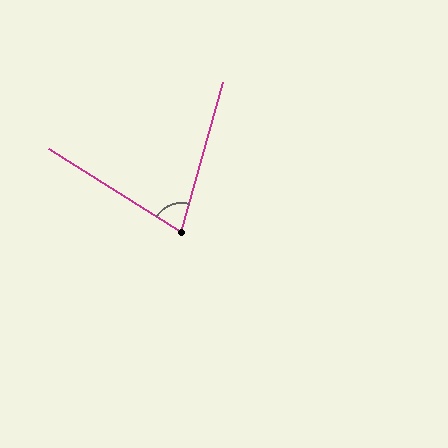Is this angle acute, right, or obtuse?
It is acute.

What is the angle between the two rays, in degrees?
Approximately 73 degrees.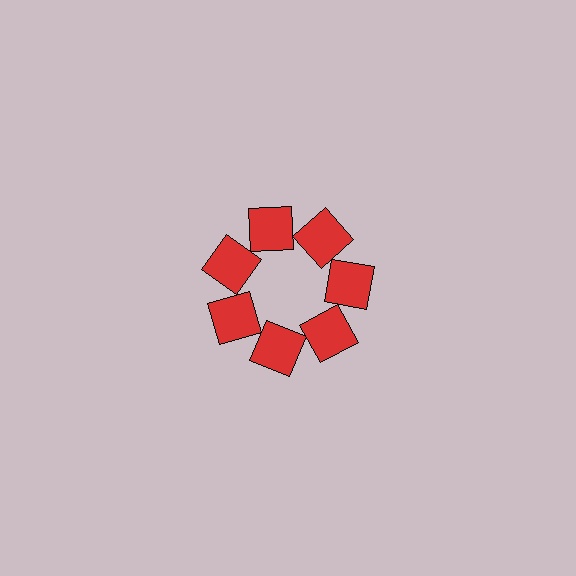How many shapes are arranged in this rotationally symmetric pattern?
There are 7 shapes, arranged in 7 groups of 1.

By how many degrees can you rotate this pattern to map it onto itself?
The pattern maps onto itself every 51 degrees of rotation.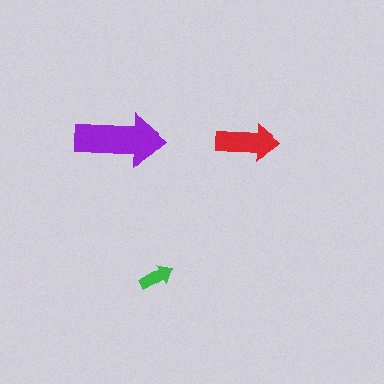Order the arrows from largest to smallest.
the purple one, the red one, the green one.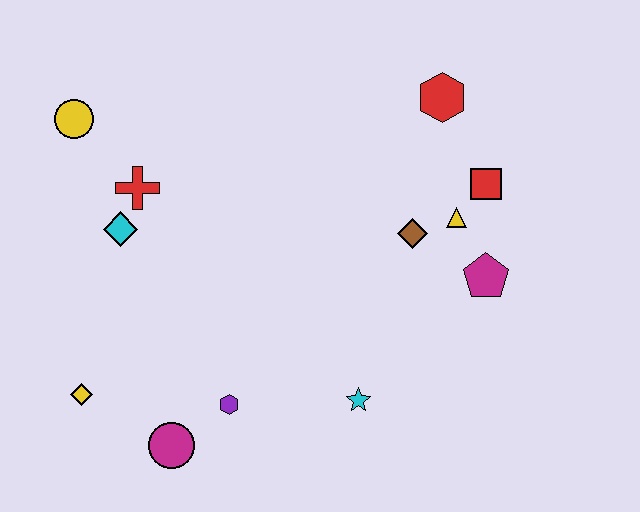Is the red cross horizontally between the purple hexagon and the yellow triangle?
No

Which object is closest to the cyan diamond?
The red cross is closest to the cyan diamond.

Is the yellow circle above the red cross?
Yes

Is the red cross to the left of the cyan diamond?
No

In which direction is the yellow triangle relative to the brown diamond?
The yellow triangle is to the right of the brown diamond.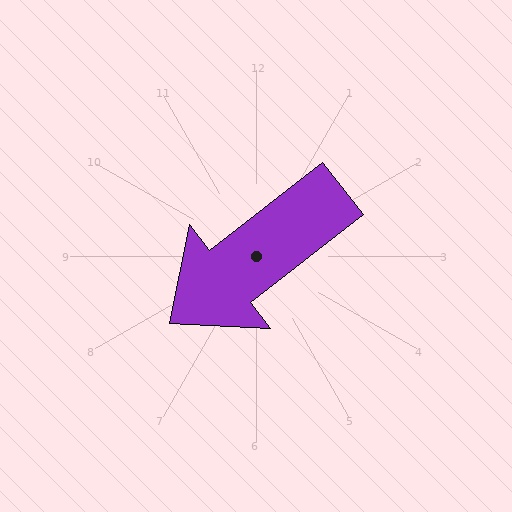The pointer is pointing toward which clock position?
Roughly 8 o'clock.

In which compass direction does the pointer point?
Southwest.